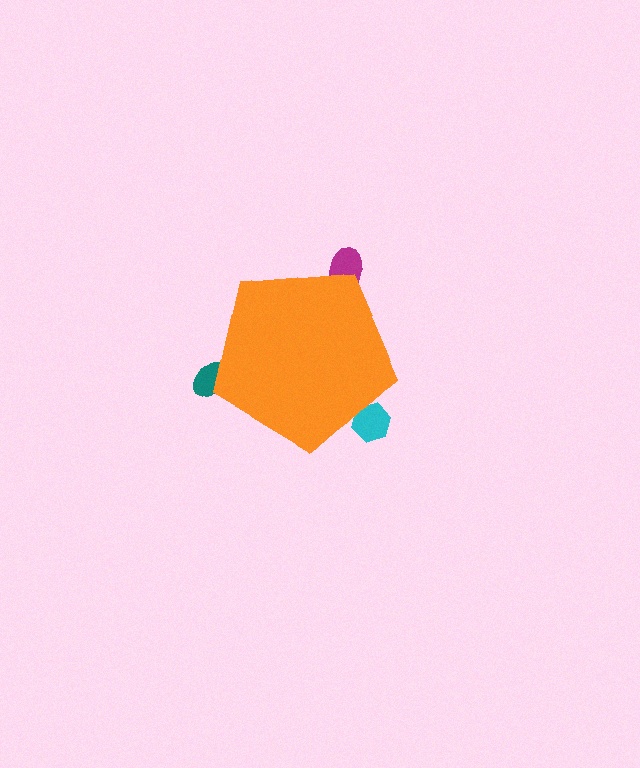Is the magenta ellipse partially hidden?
Yes, the magenta ellipse is partially hidden behind the orange pentagon.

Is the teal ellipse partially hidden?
Yes, the teal ellipse is partially hidden behind the orange pentagon.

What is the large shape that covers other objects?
An orange pentagon.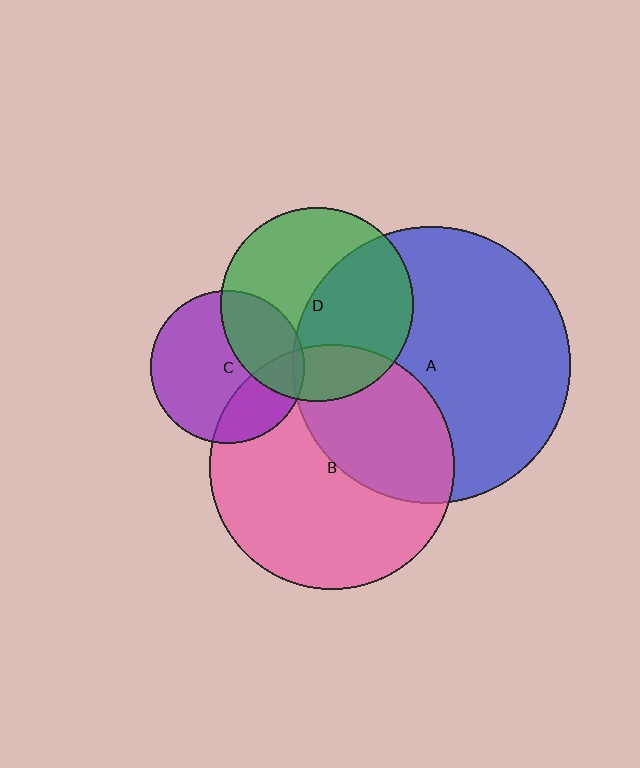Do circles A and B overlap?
Yes.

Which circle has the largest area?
Circle A (blue).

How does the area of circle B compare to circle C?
Approximately 2.5 times.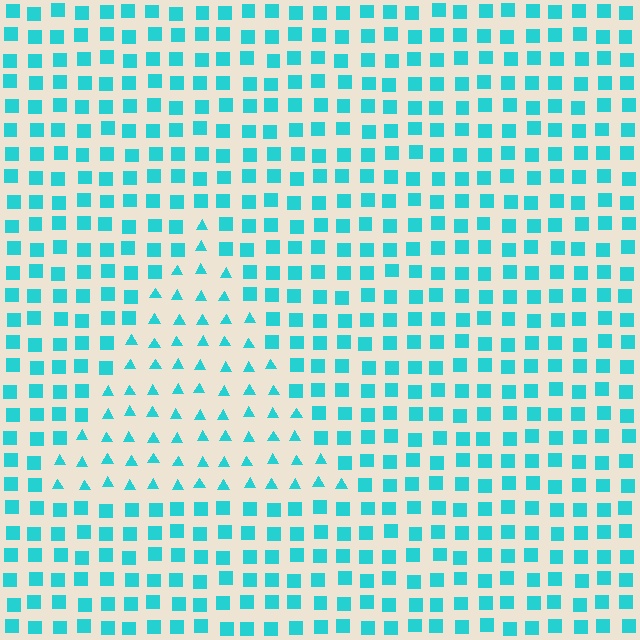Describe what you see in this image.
The image is filled with small cyan elements arranged in a uniform grid. A triangle-shaped region contains triangles, while the surrounding area contains squares. The boundary is defined purely by the change in element shape.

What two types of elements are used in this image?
The image uses triangles inside the triangle region and squares outside it.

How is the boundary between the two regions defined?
The boundary is defined by a change in element shape: triangles inside vs. squares outside. All elements share the same color and spacing.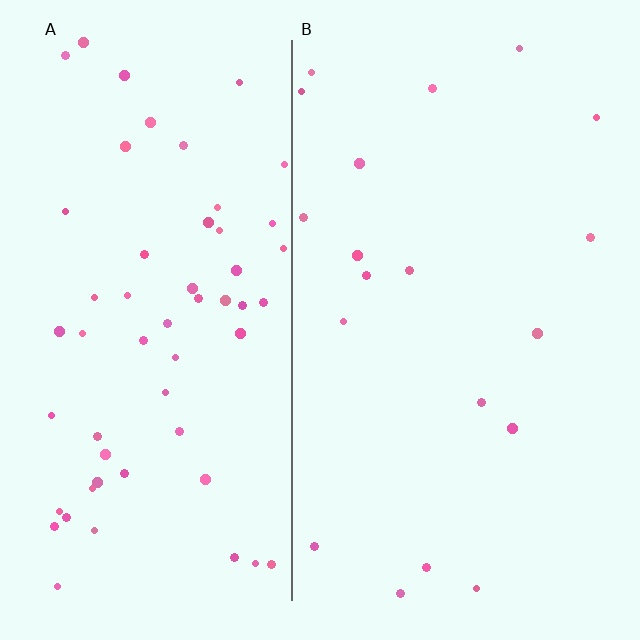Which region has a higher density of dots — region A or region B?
A (the left).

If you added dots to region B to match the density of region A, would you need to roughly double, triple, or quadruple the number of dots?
Approximately triple.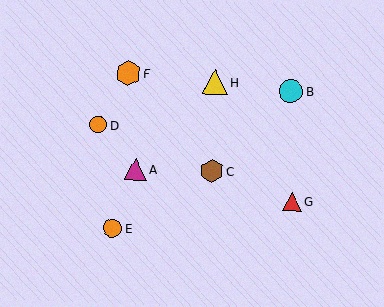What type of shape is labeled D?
Shape D is an orange circle.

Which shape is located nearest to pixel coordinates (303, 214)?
The red triangle (labeled G) at (292, 202) is nearest to that location.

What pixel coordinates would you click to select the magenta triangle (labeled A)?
Click at (135, 170) to select the magenta triangle A.